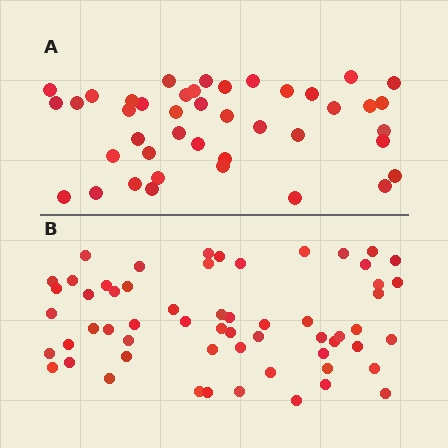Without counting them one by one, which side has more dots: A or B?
Region B (the bottom region) has more dots.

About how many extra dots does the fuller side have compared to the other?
Region B has approximately 15 more dots than region A.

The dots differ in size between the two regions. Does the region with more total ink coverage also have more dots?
No. Region A has more total ink coverage because its dots are larger, but region B actually contains more individual dots. Total area can be misleading — the number of items is what matters here.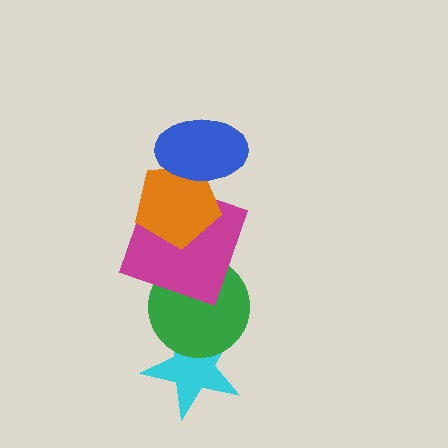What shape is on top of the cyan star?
The green circle is on top of the cyan star.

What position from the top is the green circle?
The green circle is 4th from the top.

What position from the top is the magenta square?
The magenta square is 3rd from the top.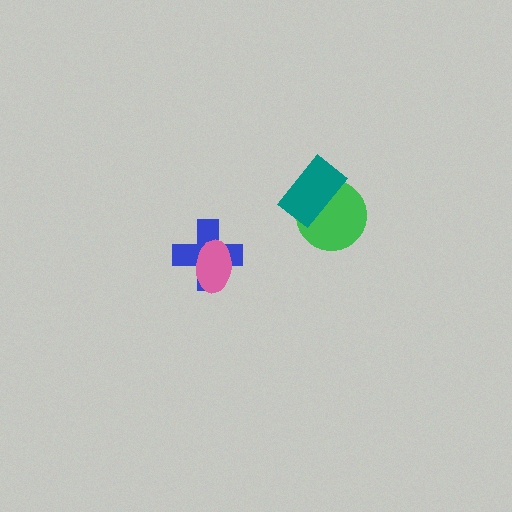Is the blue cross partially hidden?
Yes, it is partially covered by another shape.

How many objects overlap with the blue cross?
1 object overlaps with the blue cross.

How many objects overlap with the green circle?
1 object overlaps with the green circle.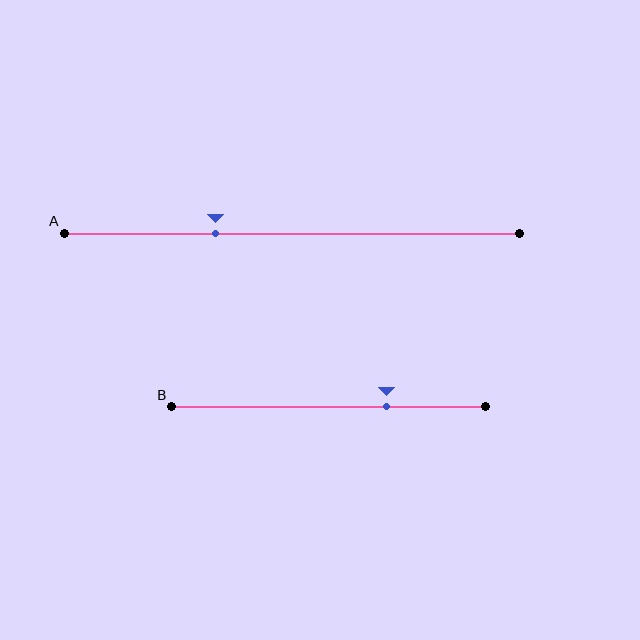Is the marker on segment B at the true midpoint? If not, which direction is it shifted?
No, the marker on segment B is shifted to the right by about 18% of the segment length.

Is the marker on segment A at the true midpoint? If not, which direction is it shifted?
No, the marker on segment A is shifted to the left by about 17% of the segment length.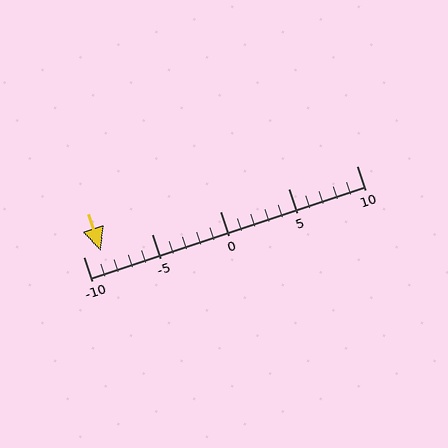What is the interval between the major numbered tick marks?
The major tick marks are spaced 5 units apart.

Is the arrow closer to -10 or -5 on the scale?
The arrow is closer to -10.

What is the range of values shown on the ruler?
The ruler shows values from -10 to 10.